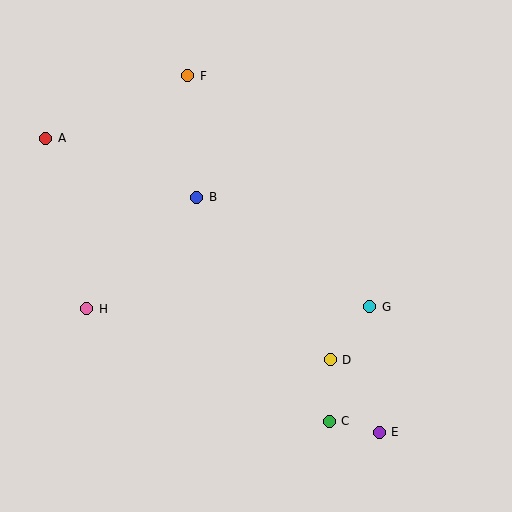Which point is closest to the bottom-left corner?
Point H is closest to the bottom-left corner.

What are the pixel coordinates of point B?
Point B is at (197, 197).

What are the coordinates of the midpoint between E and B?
The midpoint between E and B is at (288, 315).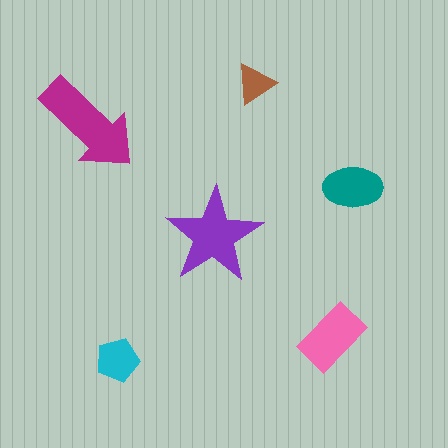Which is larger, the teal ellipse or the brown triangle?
The teal ellipse.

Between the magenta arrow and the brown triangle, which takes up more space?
The magenta arrow.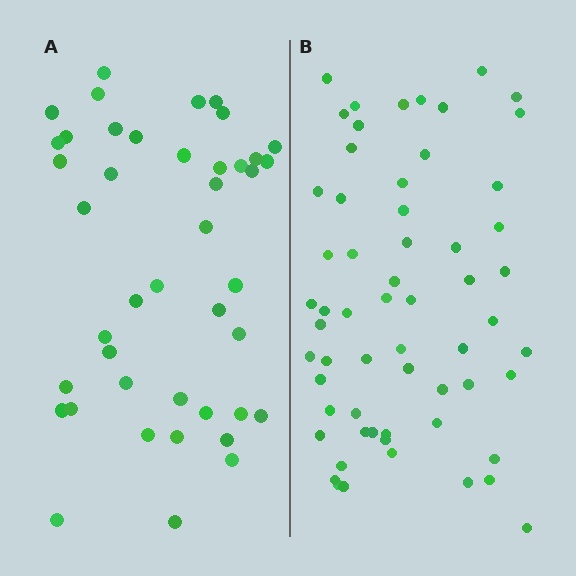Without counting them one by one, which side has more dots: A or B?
Region B (the right region) has more dots.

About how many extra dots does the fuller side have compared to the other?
Region B has approximately 15 more dots than region A.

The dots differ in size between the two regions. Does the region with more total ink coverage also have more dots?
No. Region A has more total ink coverage because its dots are larger, but region B actually contains more individual dots. Total area can be misleading — the number of items is what matters here.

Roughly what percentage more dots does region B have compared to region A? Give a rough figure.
About 40% more.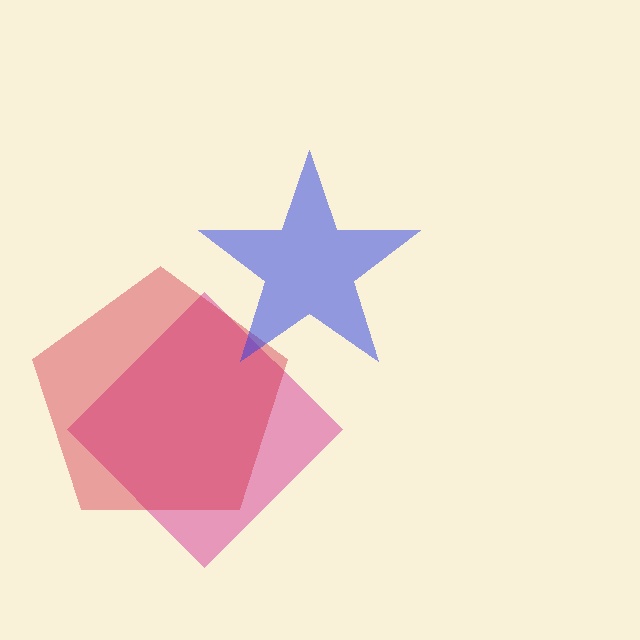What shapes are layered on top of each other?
The layered shapes are: a pink diamond, a red pentagon, a blue star.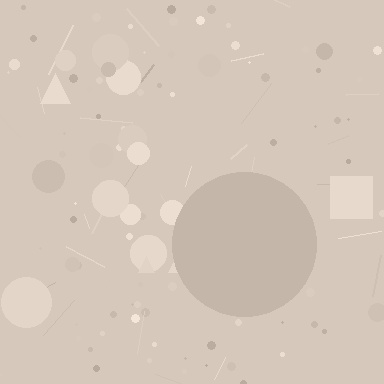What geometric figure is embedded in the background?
A circle is embedded in the background.